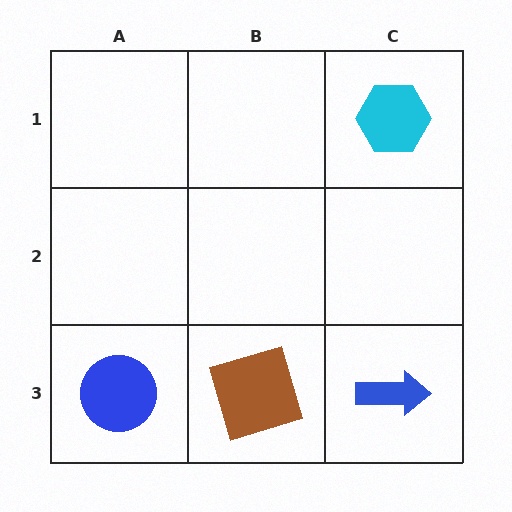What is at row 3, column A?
A blue circle.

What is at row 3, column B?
A brown square.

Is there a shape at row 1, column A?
No, that cell is empty.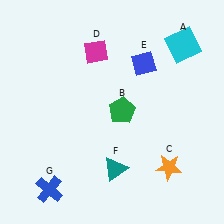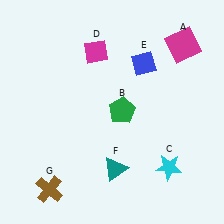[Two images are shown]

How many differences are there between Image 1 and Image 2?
There are 3 differences between the two images.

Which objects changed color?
A changed from cyan to magenta. C changed from orange to cyan. G changed from blue to brown.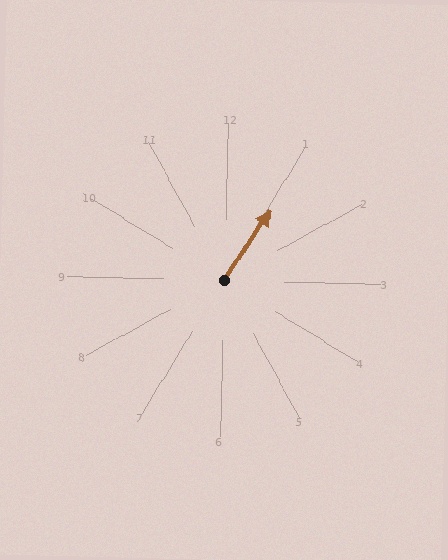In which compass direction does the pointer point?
Northeast.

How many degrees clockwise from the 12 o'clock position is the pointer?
Approximately 32 degrees.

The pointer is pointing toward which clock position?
Roughly 1 o'clock.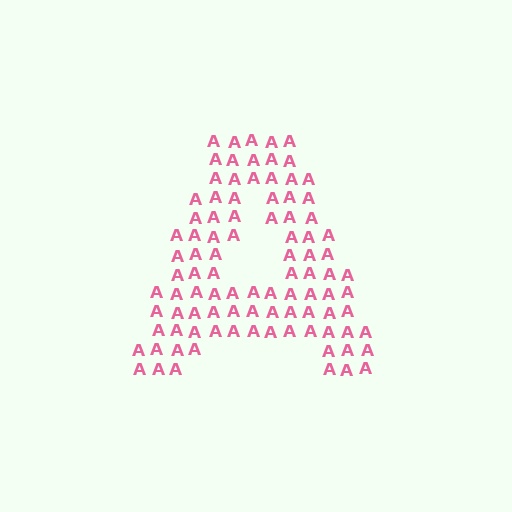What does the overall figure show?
The overall figure shows the letter A.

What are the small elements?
The small elements are letter A's.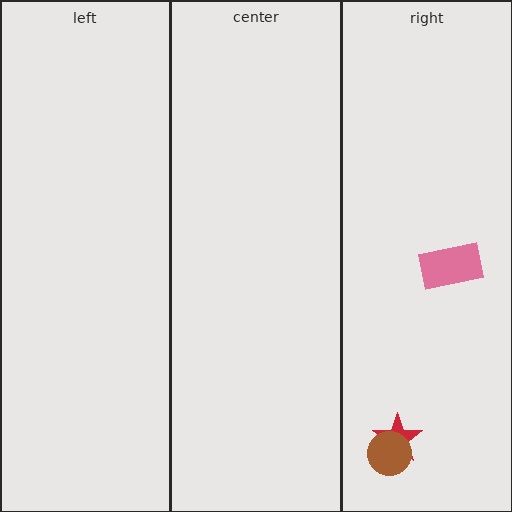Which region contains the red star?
The right region.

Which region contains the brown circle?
The right region.